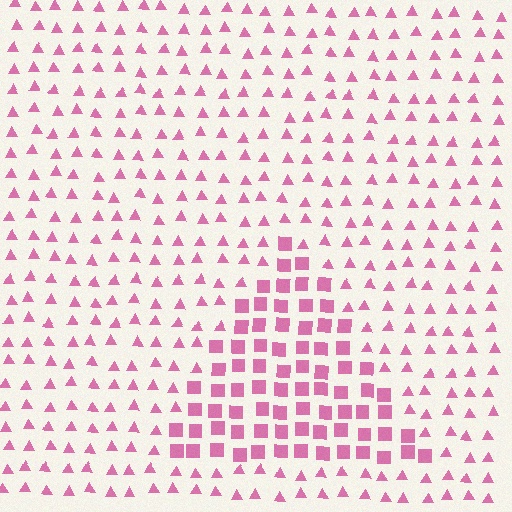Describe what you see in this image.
The image is filled with small pink elements arranged in a uniform grid. A triangle-shaped region contains squares, while the surrounding area contains triangles. The boundary is defined purely by the change in element shape.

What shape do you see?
I see a triangle.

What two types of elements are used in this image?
The image uses squares inside the triangle region and triangles outside it.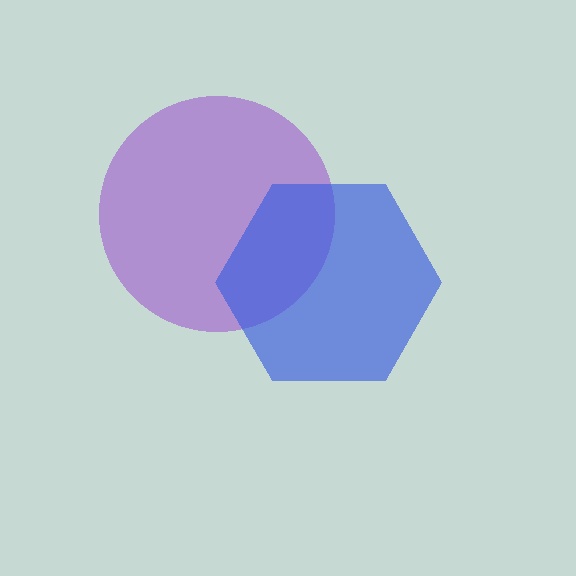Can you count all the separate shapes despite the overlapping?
Yes, there are 2 separate shapes.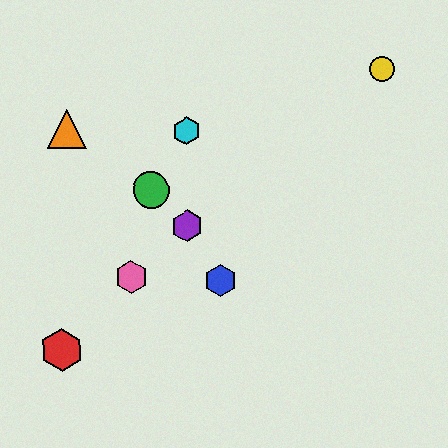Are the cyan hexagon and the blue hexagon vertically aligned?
No, the cyan hexagon is at x≈186 and the blue hexagon is at x≈220.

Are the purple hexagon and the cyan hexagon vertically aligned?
Yes, both are at x≈187.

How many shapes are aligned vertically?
2 shapes (the purple hexagon, the cyan hexagon) are aligned vertically.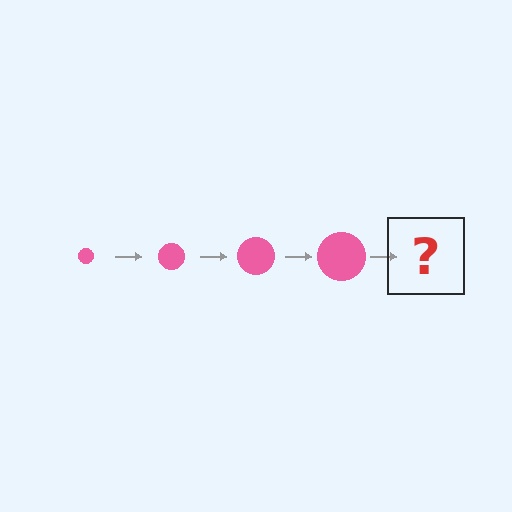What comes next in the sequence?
The next element should be a pink circle, larger than the previous one.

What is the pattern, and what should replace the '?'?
The pattern is that the circle gets progressively larger each step. The '?' should be a pink circle, larger than the previous one.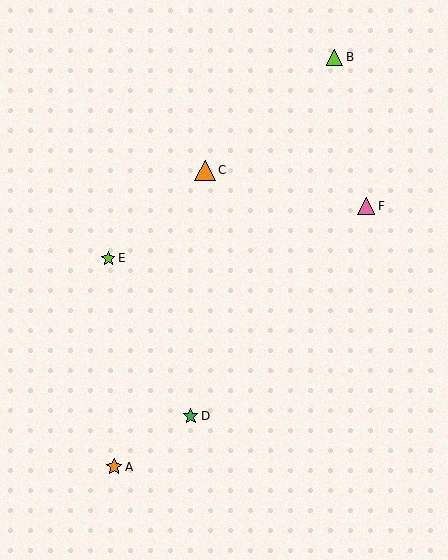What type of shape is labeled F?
Shape F is a pink triangle.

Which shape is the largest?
The orange triangle (labeled C) is the largest.